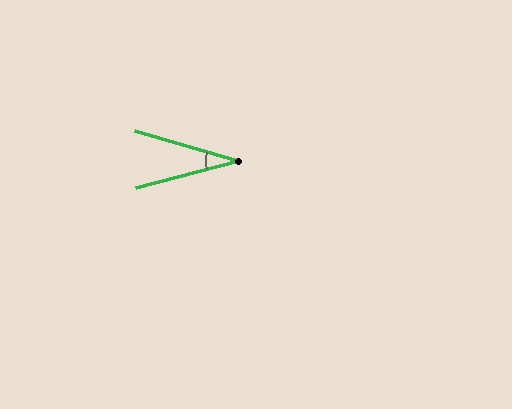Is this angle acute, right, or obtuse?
It is acute.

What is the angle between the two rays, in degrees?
Approximately 31 degrees.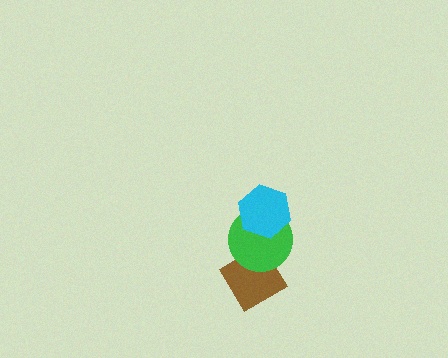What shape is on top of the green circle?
The cyan hexagon is on top of the green circle.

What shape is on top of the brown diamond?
The green circle is on top of the brown diamond.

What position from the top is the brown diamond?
The brown diamond is 3rd from the top.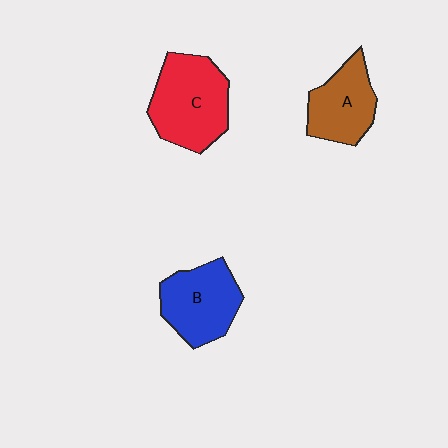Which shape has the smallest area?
Shape A (brown).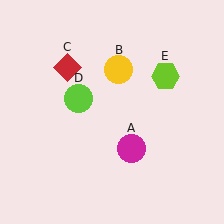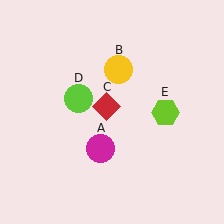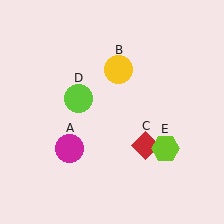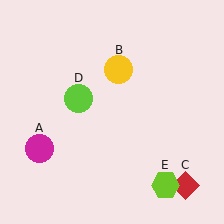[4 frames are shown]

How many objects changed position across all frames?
3 objects changed position: magenta circle (object A), red diamond (object C), lime hexagon (object E).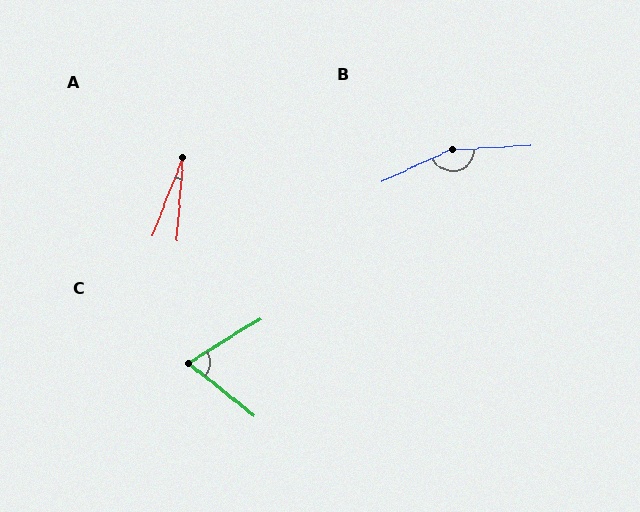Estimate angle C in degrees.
Approximately 70 degrees.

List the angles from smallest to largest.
A (17°), C (70°), B (159°).